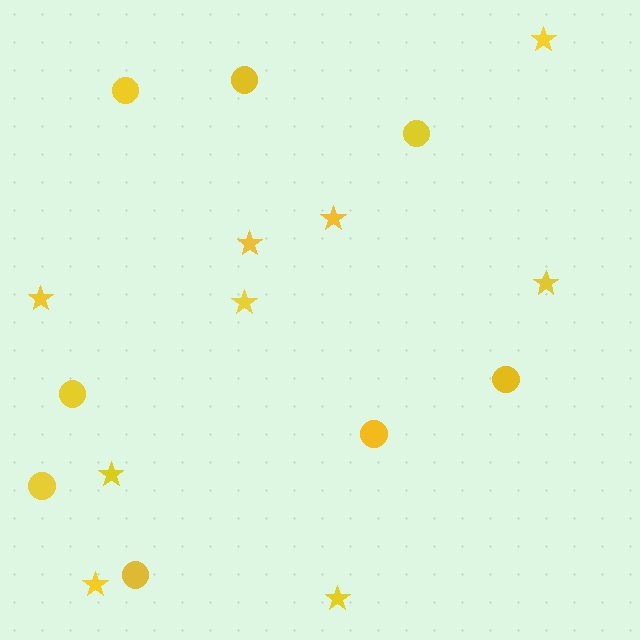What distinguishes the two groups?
There are 2 groups: one group of circles (8) and one group of stars (9).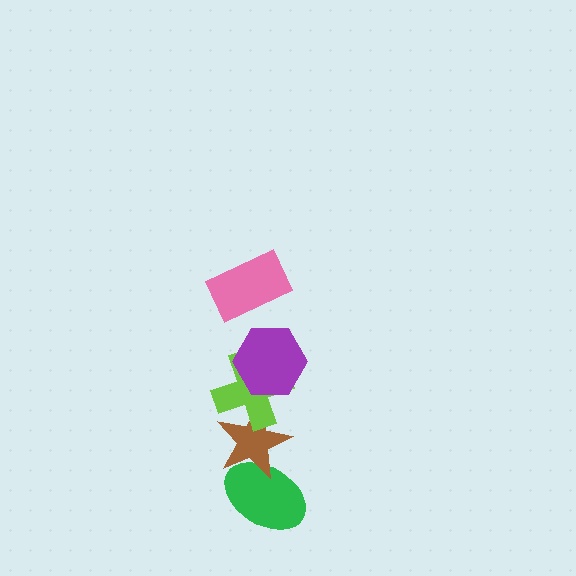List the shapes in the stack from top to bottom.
From top to bottom: the pink rectangle, the purple hexagon, the lime cross, the brown star, the green ellipse.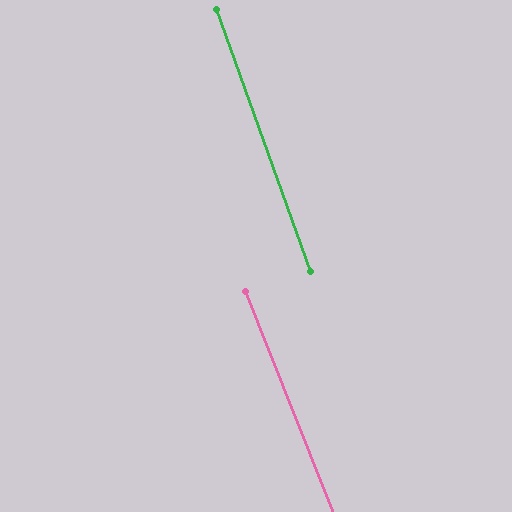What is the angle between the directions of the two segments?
Approximately 2 degrees.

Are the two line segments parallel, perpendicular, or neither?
Parallel — their directions differ by only 1.8°.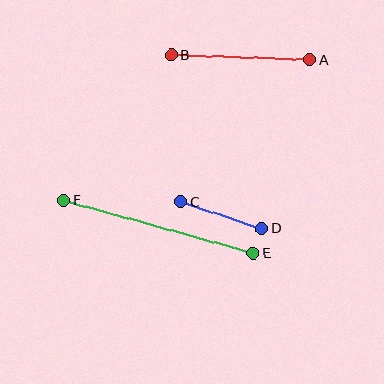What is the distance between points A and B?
The distance is approximately 138 pixels.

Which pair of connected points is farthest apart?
Points E and F are farthest apart.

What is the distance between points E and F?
The distance is approximately 197 pixels.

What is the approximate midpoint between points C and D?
The midpoint is at approximately (221, 215) pixels.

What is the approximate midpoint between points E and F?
The midpoint is at approximately (159, 227) pixels.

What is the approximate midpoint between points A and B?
The midpoint is at approximately (240, 58) pixels.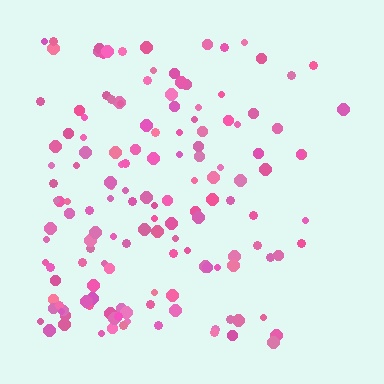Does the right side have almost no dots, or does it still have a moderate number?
Still a moderate number, just noticeably fewer than the left.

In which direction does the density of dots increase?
From right to left, with the left side densest.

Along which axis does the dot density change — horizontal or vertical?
Horizontal.